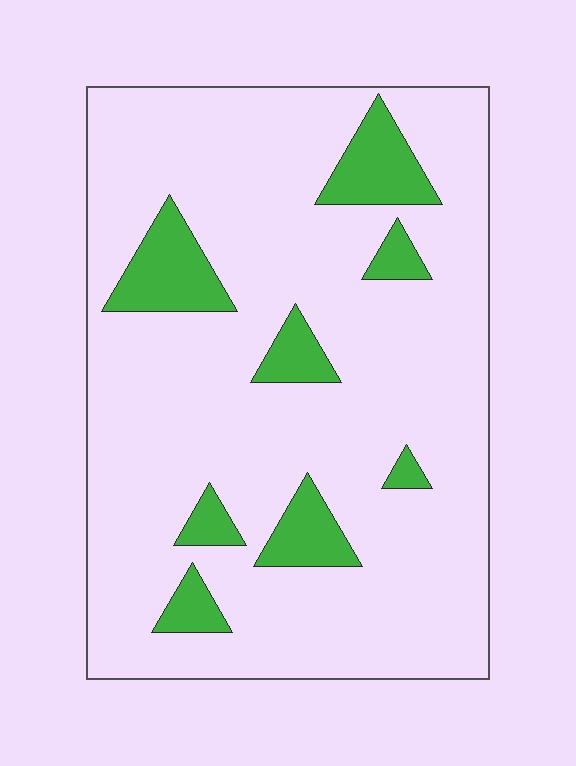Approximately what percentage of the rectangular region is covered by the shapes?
Approximately 15%.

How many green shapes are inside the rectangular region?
8.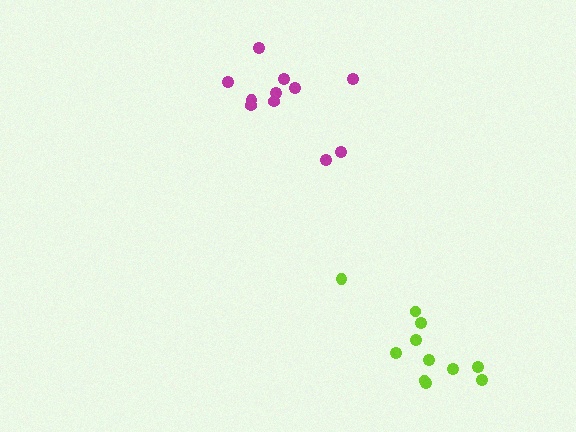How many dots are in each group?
Group 1: 11 dots, Group 2: 11 dots (22 total).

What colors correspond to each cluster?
The clusters are colored: lime, magenta.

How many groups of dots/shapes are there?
There are 2 groups.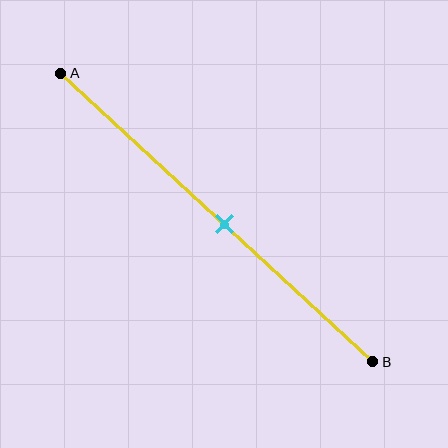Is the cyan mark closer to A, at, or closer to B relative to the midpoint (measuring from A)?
The cyan mark is approximately at the midpoint of segment AB.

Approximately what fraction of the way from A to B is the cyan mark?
The cyan mark is approximately 50% of the way from A to B.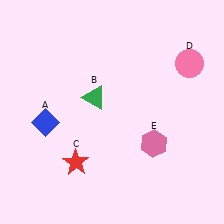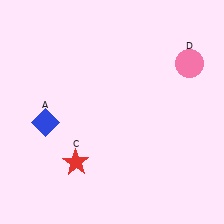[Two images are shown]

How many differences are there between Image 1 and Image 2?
There are 2 differences between the two images.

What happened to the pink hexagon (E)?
The pink hexagon (E) was removed in Image 2. It was in the bottom-right area of Image 1.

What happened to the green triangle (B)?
The green triangle (B) was removed in Image 2. It was in the top-left area of Image 1.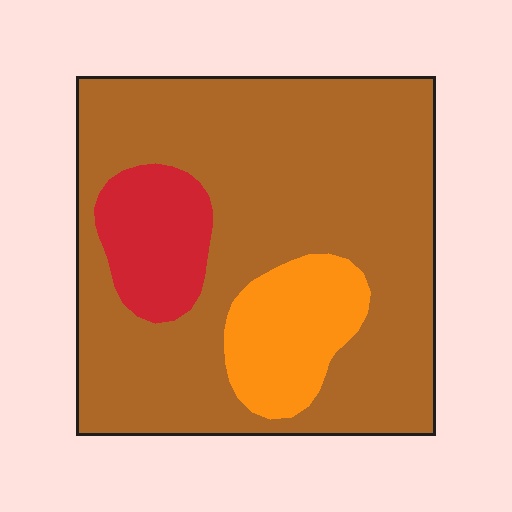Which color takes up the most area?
Brown, at roughly 75%.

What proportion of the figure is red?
Red takes up about one eighth (1/8) of the figure.